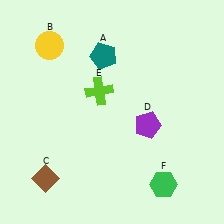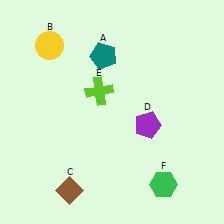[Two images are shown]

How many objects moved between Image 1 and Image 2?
1 object moved between the two images.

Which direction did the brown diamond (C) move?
The brown diamond (C) moved right.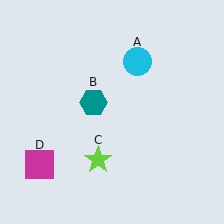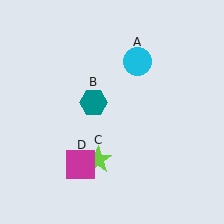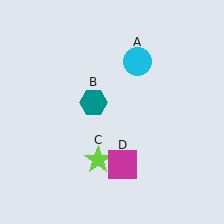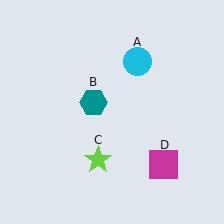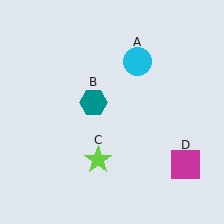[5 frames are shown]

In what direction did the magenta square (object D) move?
The magenta square (object D) moved right.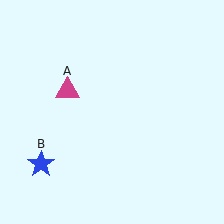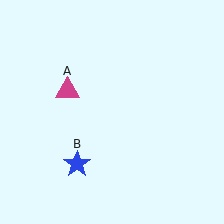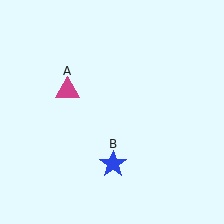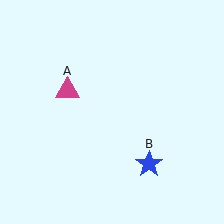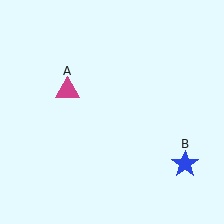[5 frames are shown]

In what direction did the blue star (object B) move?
The blue star (object B) moved right.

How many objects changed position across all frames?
1 object changed position: blue star (object B).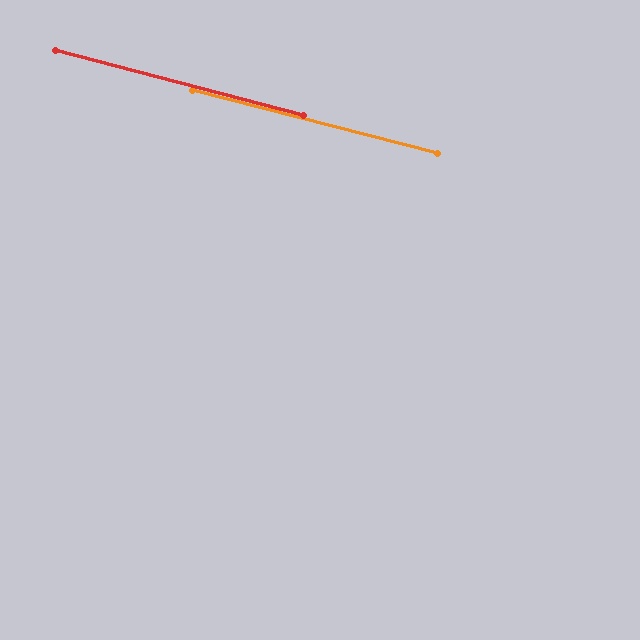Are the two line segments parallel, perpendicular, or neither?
Parallel — their directions differ by only 0.0°.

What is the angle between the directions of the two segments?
Approximately 0 degrees.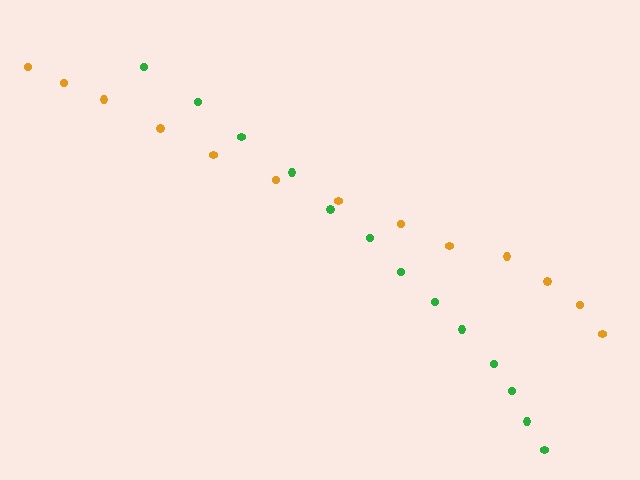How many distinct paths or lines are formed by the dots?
There are 2 distinct paths.